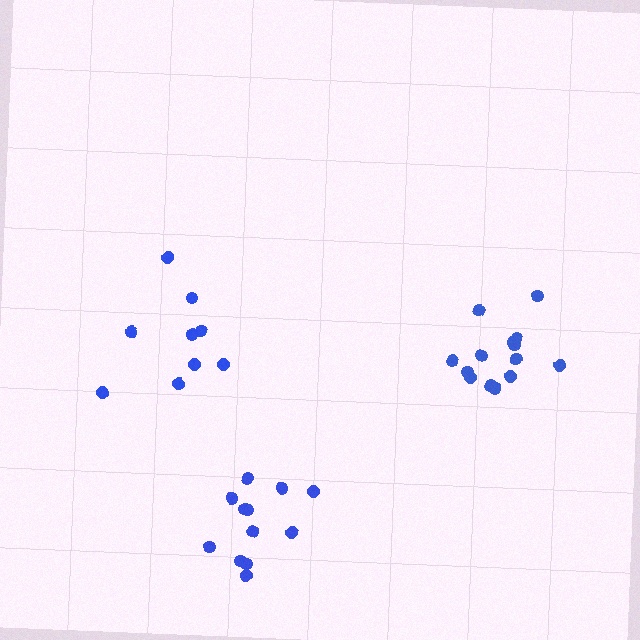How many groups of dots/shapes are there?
There are 3 groups.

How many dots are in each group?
Group 1: 12 dots, Group 2: 14 dots, Group 3: 9 dots (35 total).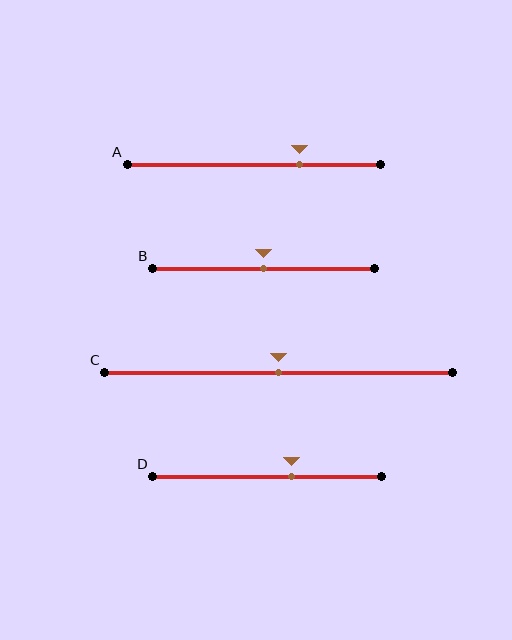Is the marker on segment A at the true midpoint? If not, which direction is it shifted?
No, the marker on segment A is shifted to the right by about 18% of the segment length.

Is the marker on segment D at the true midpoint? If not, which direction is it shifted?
No, the marker on segment D is shifted to the right by about 11% of the segment length.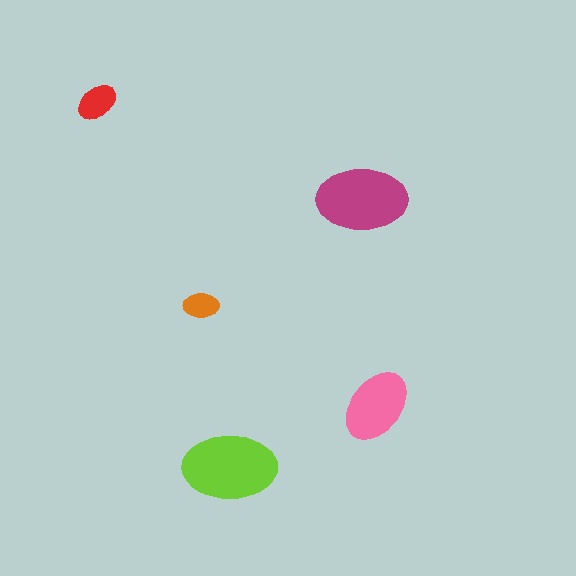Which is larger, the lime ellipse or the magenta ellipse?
The lime one.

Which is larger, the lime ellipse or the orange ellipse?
The lime one.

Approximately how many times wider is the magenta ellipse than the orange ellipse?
About 2.5 times wider.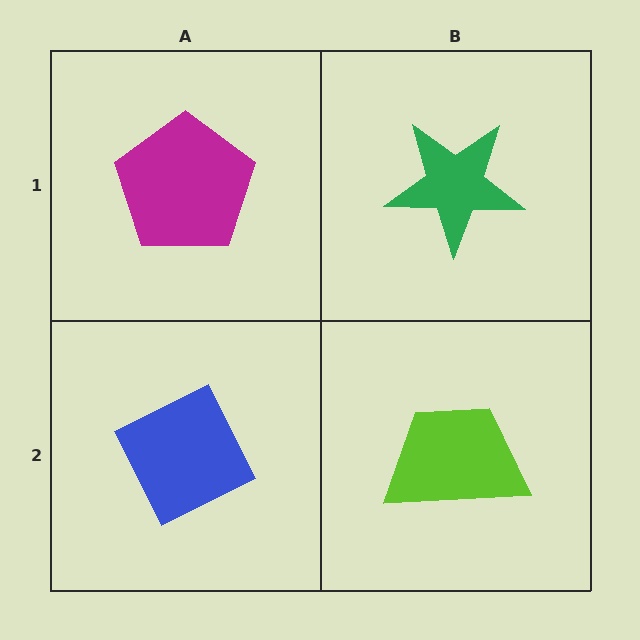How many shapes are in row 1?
2 shapes.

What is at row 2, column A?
A blue diamond.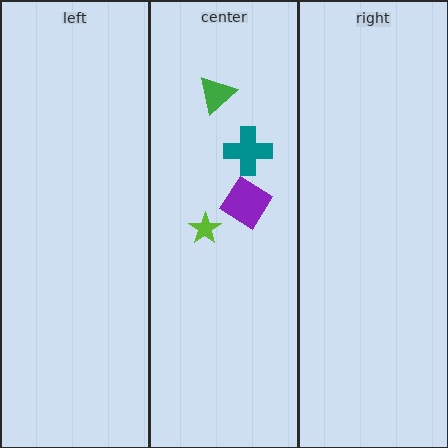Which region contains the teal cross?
The center region.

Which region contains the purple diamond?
The center region.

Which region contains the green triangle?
The center region.